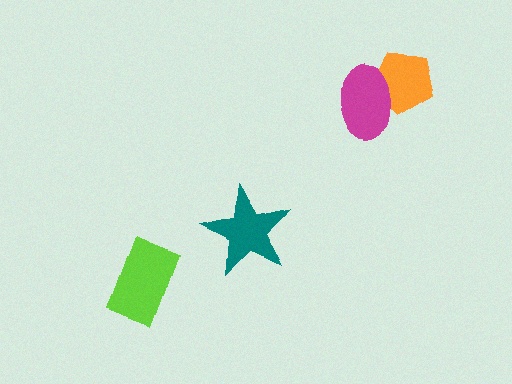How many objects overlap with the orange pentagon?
1 object overlaps with the orange pentagon.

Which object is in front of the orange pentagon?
The magenta ellipse is in front of the orange pentagon.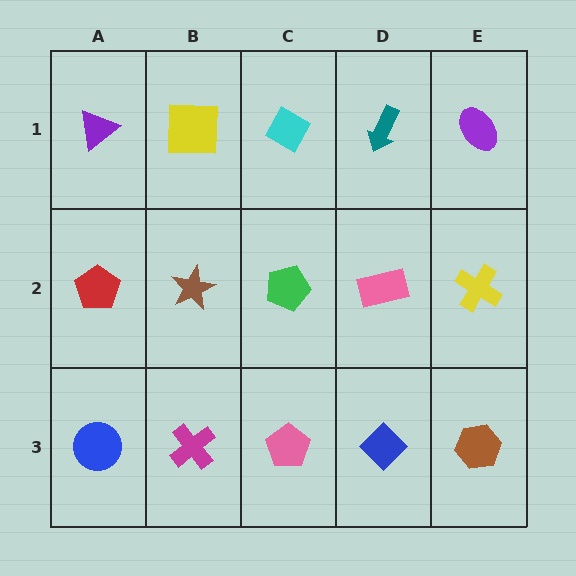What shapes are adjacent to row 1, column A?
A red pentagon (row 2, column A), a yellow square (row 1, column B).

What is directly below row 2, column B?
A magenta cross.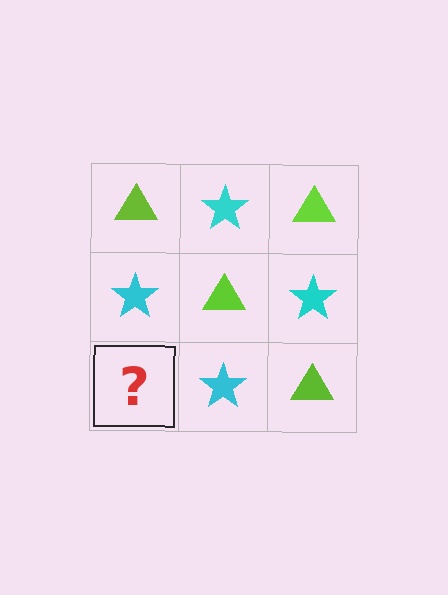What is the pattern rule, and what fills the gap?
The rule is that it alternates lime triangle and cyan star in a checkerboard pattern. The gap should be filled with a lime triangle.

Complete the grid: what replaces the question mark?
The question mark should be replaced with a lime triangle.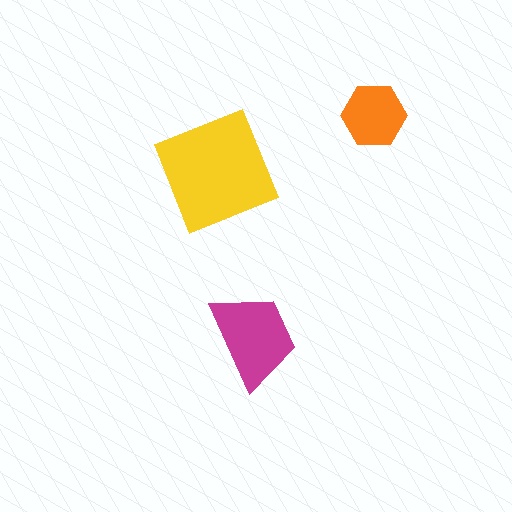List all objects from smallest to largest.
The orange hexagon, the magenta trapezoid, the yellow square.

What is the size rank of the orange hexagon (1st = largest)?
3rd.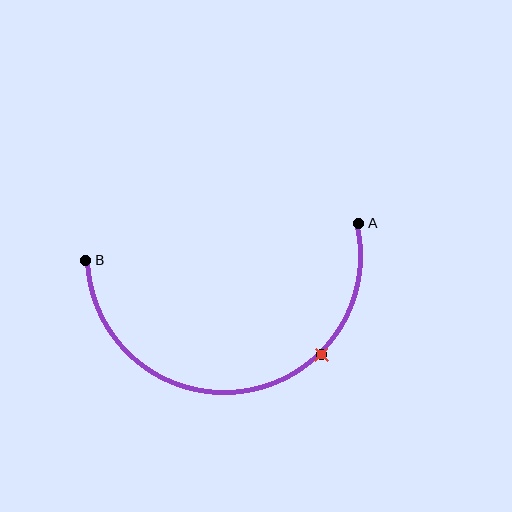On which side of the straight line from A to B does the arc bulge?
The arc bulges below the straight line connecting A and B.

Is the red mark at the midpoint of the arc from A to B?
No. The red mark lies on the arc but is closer to endpoint A. The arc midpoint would be at the point on the curve equidistant along the arc from both A and B.